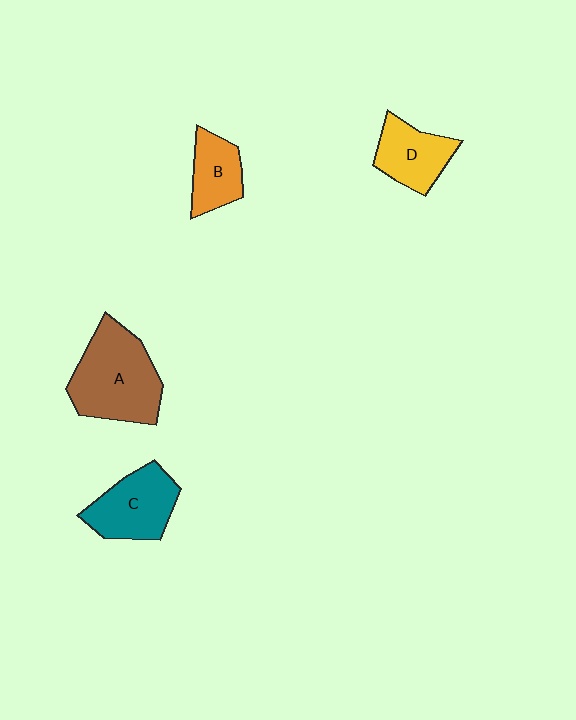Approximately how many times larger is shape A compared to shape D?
Approximately 1.7 times.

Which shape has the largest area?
Shape A (brown).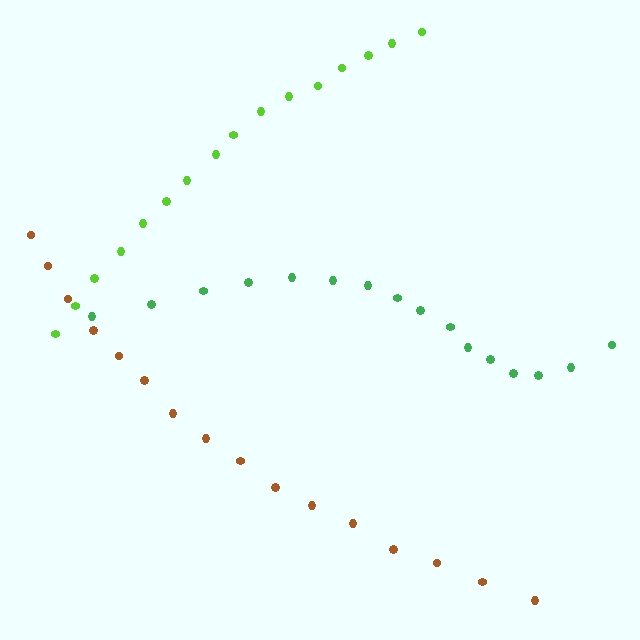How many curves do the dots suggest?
There are 3 distinct paths.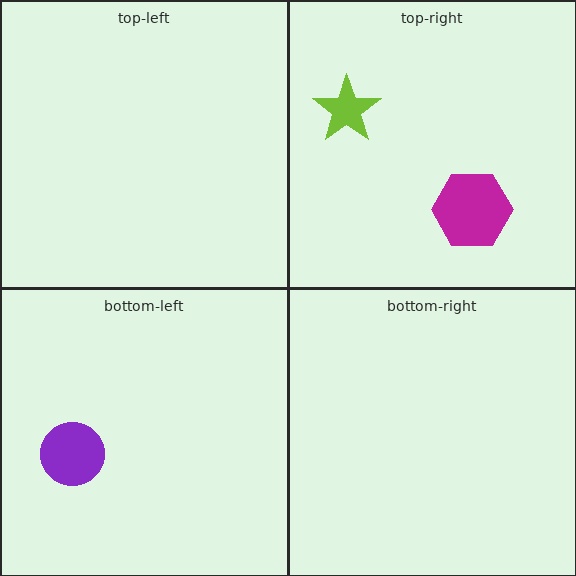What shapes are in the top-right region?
The lime star, the magenta hexagon.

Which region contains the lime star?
The top-right region.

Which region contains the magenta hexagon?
The top-right region.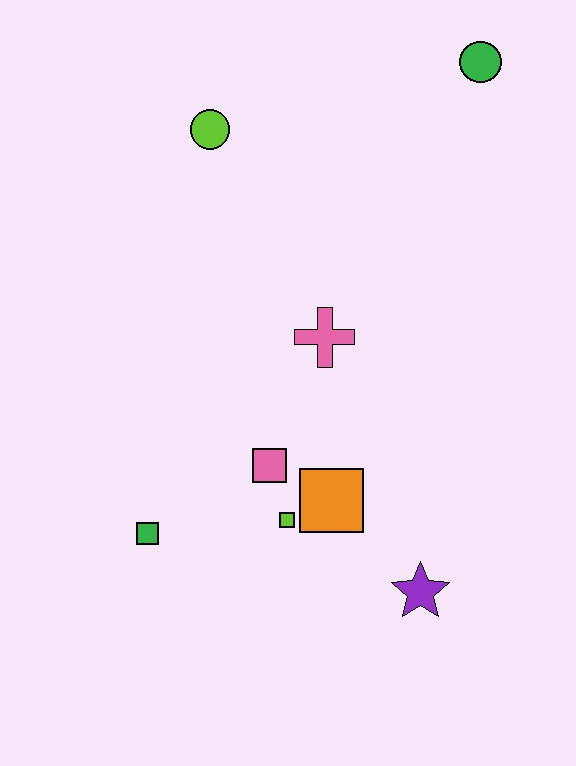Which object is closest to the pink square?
The lime square is closest to the pink square.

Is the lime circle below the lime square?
No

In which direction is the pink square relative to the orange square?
The pink square is to the left of the orange square.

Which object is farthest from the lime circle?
The purple star is farthest from the lime circle.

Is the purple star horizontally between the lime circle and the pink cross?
No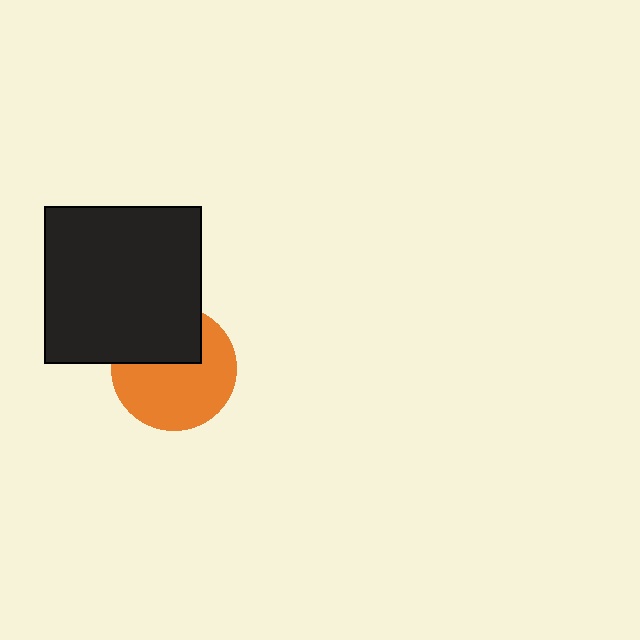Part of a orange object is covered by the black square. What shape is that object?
It is a circle.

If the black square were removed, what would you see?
You would see the complete orange circle.